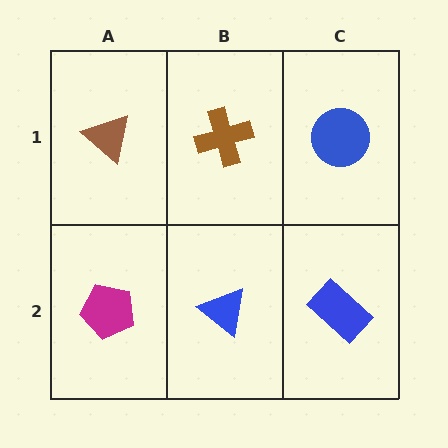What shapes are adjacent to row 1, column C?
A blue rectangle (row 2, column C), a brown cross (row 1, column B).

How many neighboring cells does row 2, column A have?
2.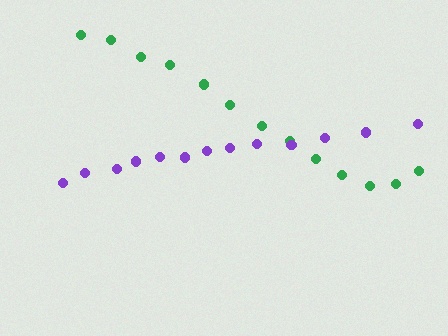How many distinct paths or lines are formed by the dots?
There are 2 distinct paths.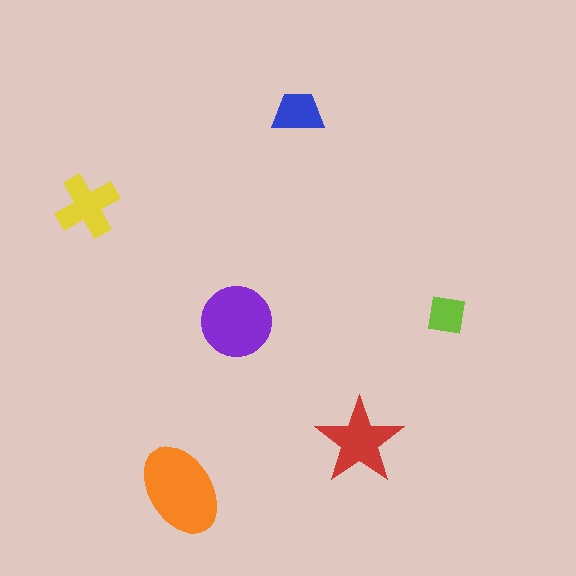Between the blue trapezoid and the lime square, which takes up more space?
The blue trapezoid.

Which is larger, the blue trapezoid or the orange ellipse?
The orange ellipse.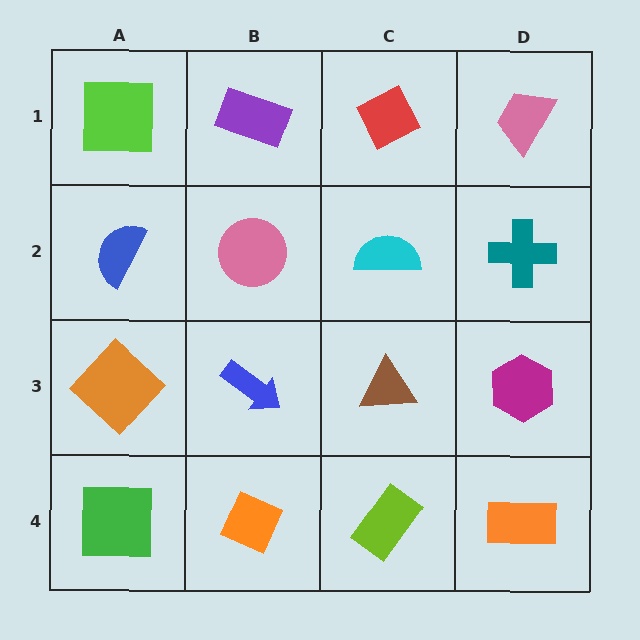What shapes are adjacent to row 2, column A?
A lime square (row 1, column A), an orange diamond (row 3, column A), a pink circle (row 2, column B).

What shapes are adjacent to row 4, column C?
A brown triangle (row 3, column C), an orange diamond (row 4, column B), an orange rectangle (row 4, column D).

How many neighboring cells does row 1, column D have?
2.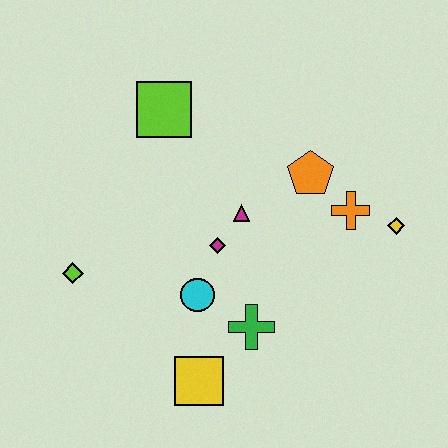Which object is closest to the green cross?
The cyan circle is closest to the green cross.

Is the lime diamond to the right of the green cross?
No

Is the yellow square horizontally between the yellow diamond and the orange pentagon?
No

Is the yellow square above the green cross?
No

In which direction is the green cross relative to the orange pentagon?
The green cross is below the orange pentagon.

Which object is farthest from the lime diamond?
The yellow diamond is farthest from the lime diamond.